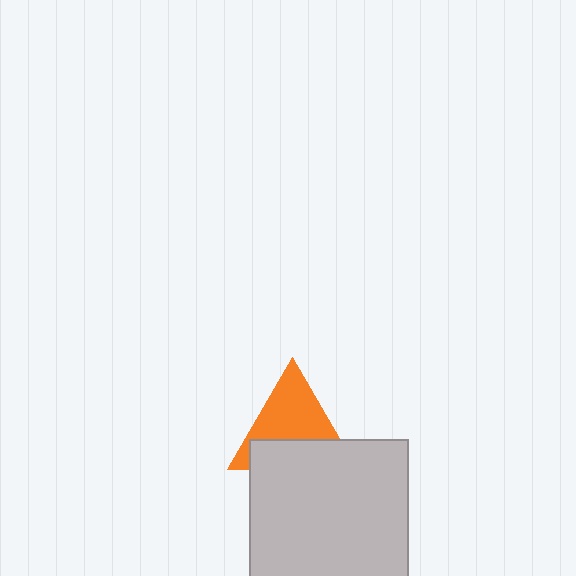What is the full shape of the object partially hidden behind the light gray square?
The partially hidden object is an orange triangle.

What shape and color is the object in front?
The object in front is a light gray square.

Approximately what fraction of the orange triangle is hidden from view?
Roughly 40% of the orange triangle is hidden behind the light gray square.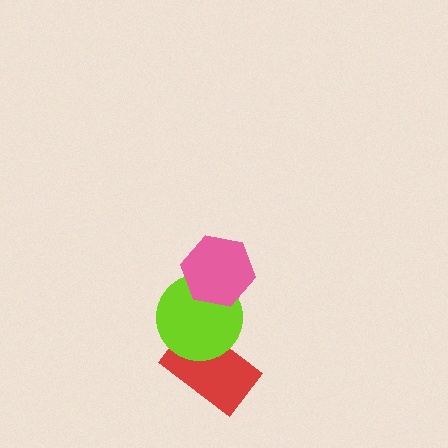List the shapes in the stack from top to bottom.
From top to bottom: the pink hexagon, the lime circle, the red rectangle.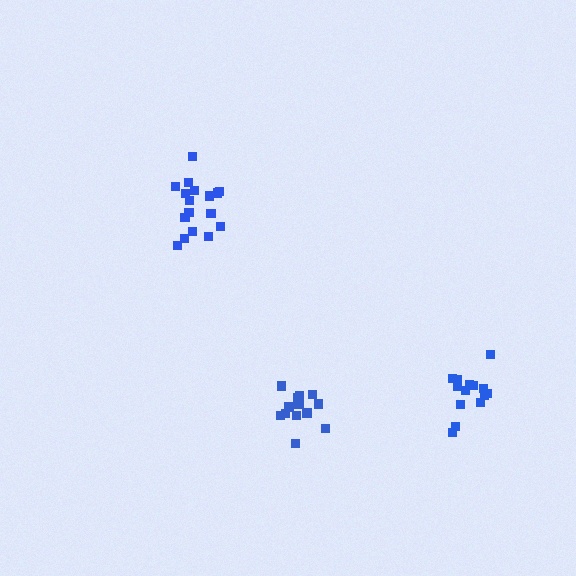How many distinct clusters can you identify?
There are 3 distinct clusters.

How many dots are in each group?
Group 1: 15 dots, Group 2: 17 dots, Group 3: 14 dots (46 total).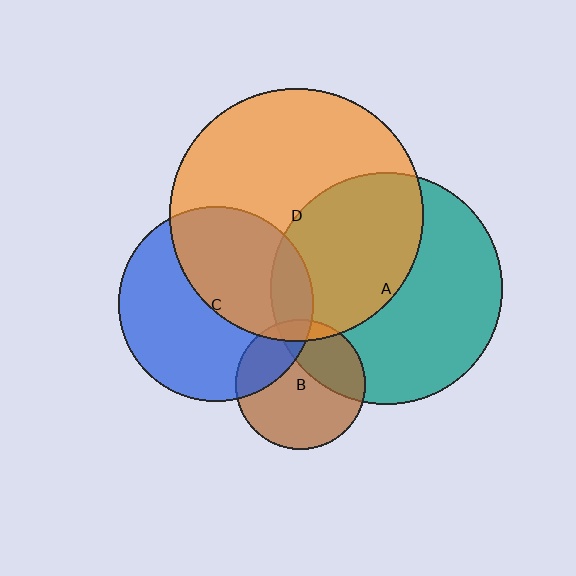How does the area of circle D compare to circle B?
Approximately 3.8 times.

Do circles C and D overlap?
Yes.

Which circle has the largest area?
Circle D (orange).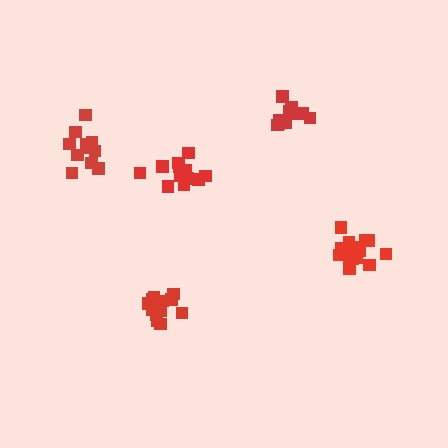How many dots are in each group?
Group 1: 17 dots, Group 2: 13 dots, Group 3: 12 dots, Group 4: 11 dots, Group 5: 11 dots (64 total).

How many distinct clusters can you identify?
There are 5 distinct clusters.